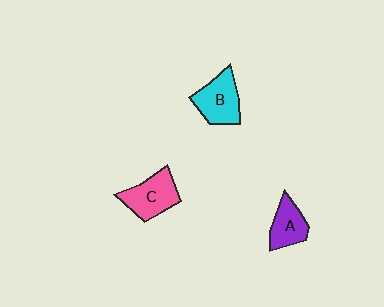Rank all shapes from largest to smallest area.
From largest to smallest: C (pink), B (cyan), A (purple).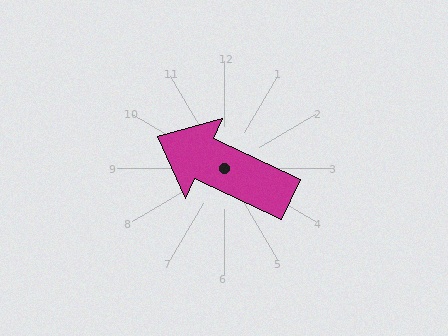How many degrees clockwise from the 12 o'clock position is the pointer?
Approximately 295 degrees.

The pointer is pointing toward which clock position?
Roughly 10 o'clock.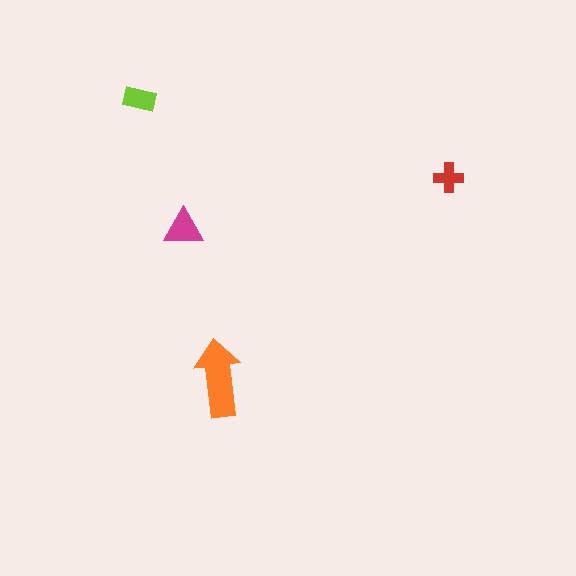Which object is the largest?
The orange arrow.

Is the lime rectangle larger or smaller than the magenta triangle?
Smaller.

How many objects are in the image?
There are 4 objects in the image.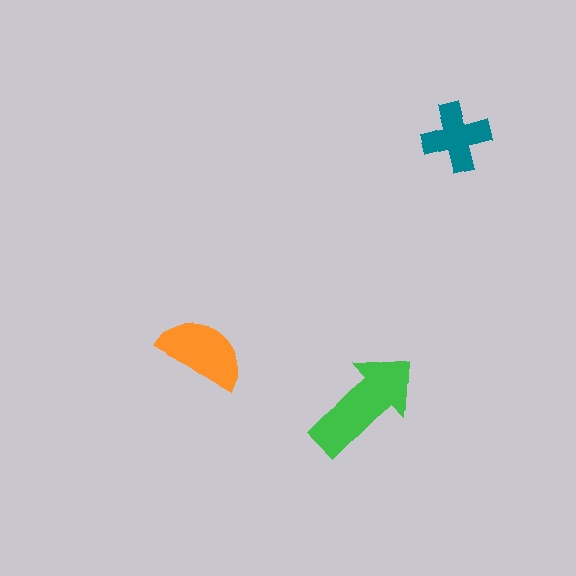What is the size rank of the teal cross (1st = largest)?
3rd.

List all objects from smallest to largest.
The teal cross, the orange semicircle, the green arrow.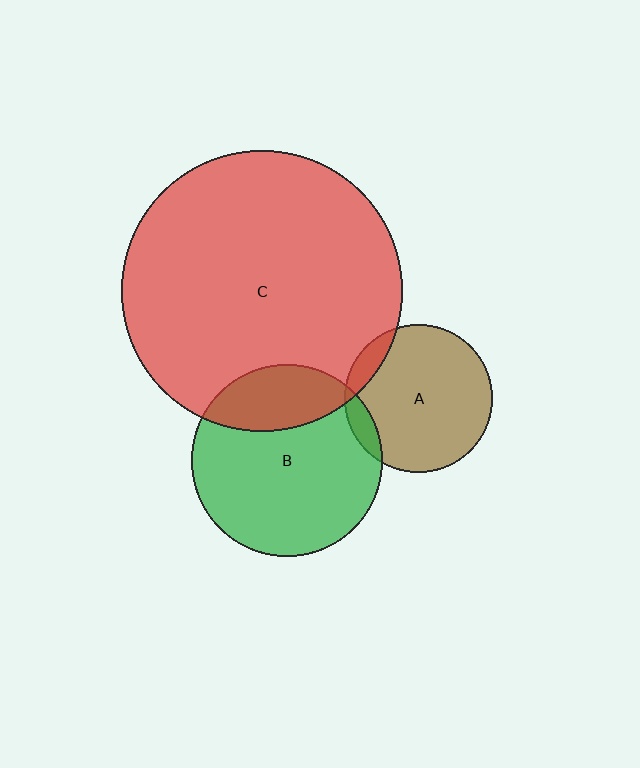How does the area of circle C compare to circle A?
Approximately 3.6 times.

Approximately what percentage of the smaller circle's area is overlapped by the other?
Approximately 10%.